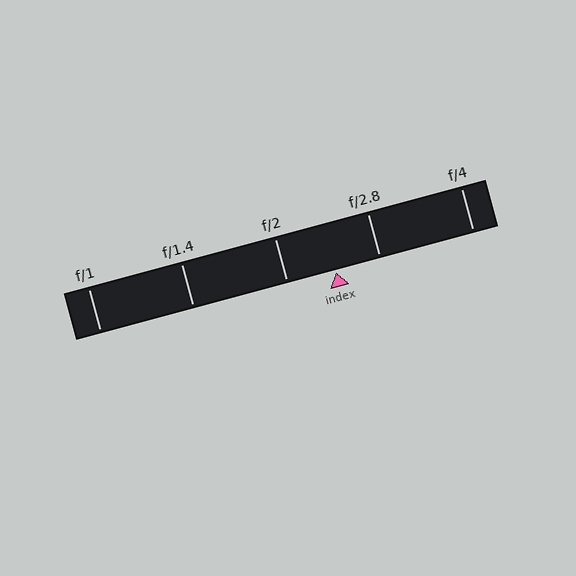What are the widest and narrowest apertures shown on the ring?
The widest aperture shown is f/1 and the narrowest is f/4.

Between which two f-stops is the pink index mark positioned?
The index mark is between f/2 and f/2.8.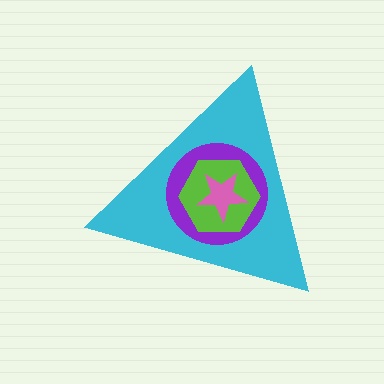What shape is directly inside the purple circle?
The lime hexagon.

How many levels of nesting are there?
4.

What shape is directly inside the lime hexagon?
The pink star.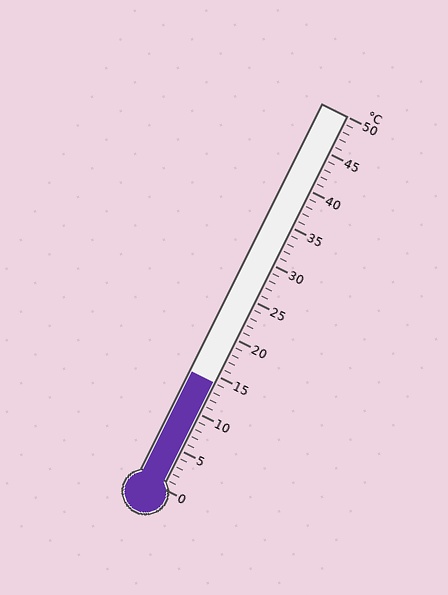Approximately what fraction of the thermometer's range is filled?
The thermometer is filled to approximately 30% of its range.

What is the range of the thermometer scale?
The thermometer scale ranges from 0°C to 50°C.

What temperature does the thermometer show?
The thermometer shows approximately 14°C.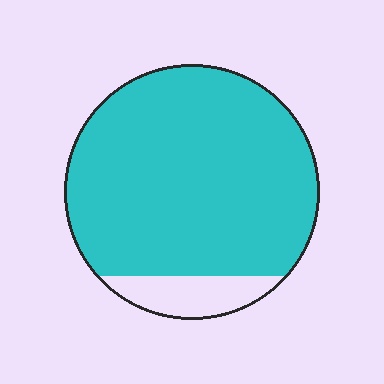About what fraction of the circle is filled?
About seven eighths (7/8).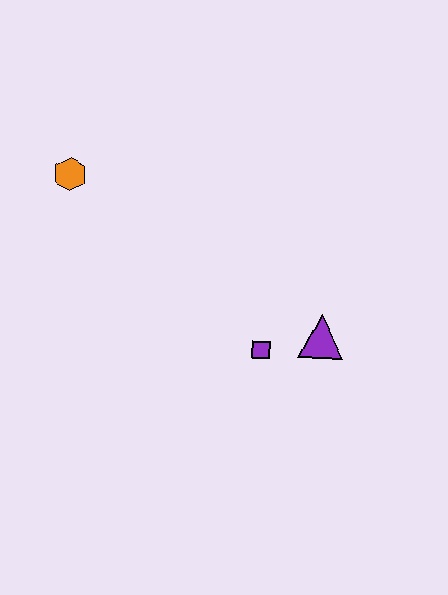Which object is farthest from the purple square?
The orange hexagon is farthest from the purple square.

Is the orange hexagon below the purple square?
No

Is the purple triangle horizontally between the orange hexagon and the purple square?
No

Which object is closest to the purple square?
The purple triangle is closest to the purple square.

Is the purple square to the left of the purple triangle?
Yes